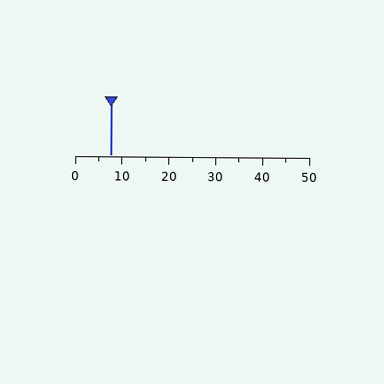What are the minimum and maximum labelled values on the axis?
The axis runs from 0 to 50.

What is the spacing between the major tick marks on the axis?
The major ticks are spaced 10 apart.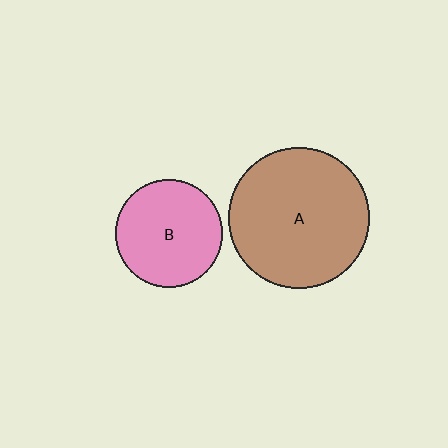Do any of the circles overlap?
No, none of the circles overlap.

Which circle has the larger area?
Circle A (brown).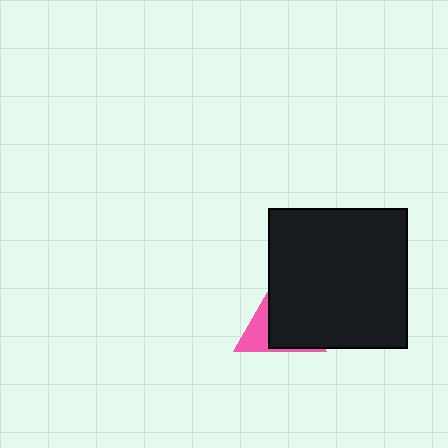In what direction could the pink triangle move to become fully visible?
The pink triangle could move left. That would shift it out from behind the black square entirely.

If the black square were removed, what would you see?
You would see the complete pink triangle.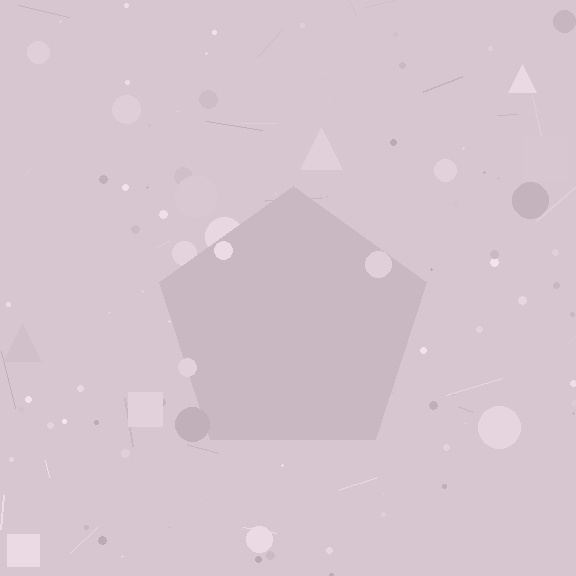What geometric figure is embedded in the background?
A pentagon is embedded in the background.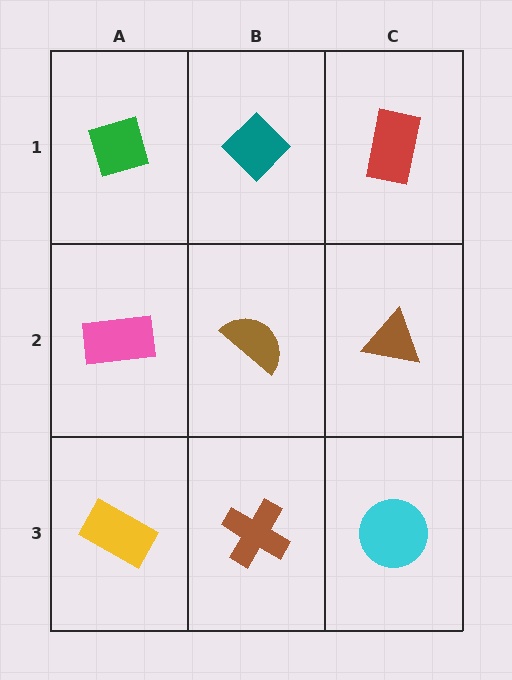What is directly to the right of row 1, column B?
A red rectangle.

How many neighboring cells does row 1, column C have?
2.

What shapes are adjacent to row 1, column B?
A brown semicircle (row 2, column B), a green diamond (row 1, column A), a red rectangle (row 1, column C).